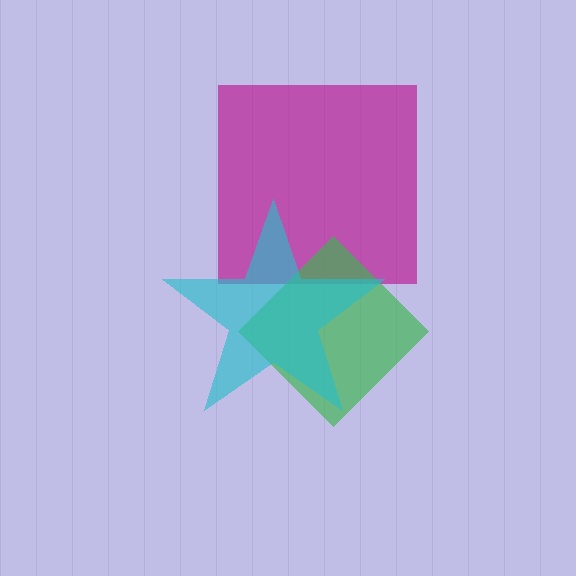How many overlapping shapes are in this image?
There are 3 overlapping shapes in the image.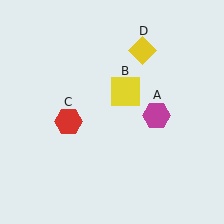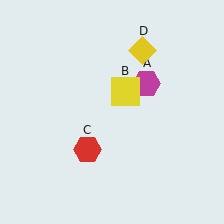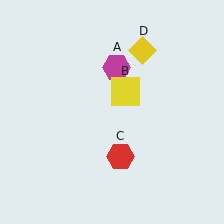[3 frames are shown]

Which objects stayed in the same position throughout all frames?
Yellow square (object B) and yellow diamond (object D) remained stationary.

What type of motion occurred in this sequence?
The magenta hexagon (object A), red hexagon (object C) rotated counterclockwise around the center of the scene.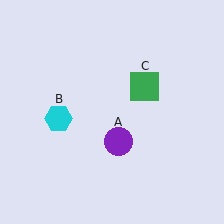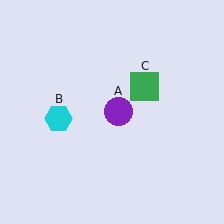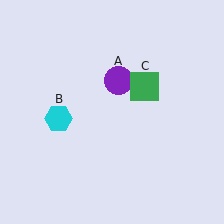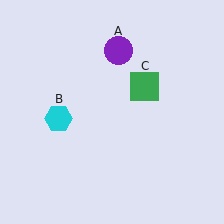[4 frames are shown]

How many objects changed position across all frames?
1 object changed position: purple circle (object A).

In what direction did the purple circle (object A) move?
The purple circle (object A) moved up.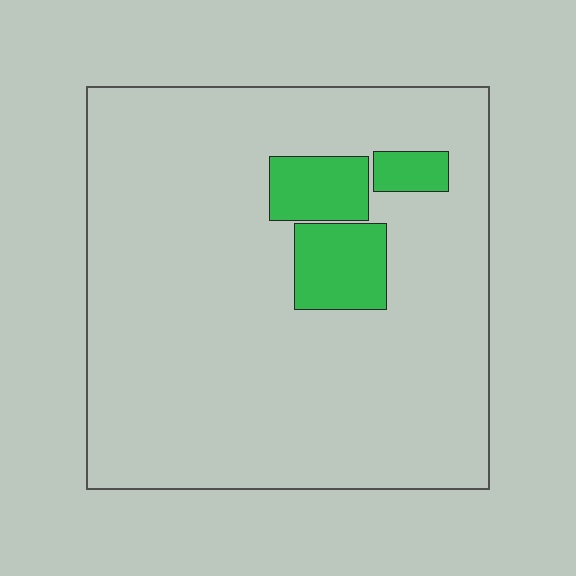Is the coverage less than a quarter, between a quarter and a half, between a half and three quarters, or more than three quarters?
Less than a quarter.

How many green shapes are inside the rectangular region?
3.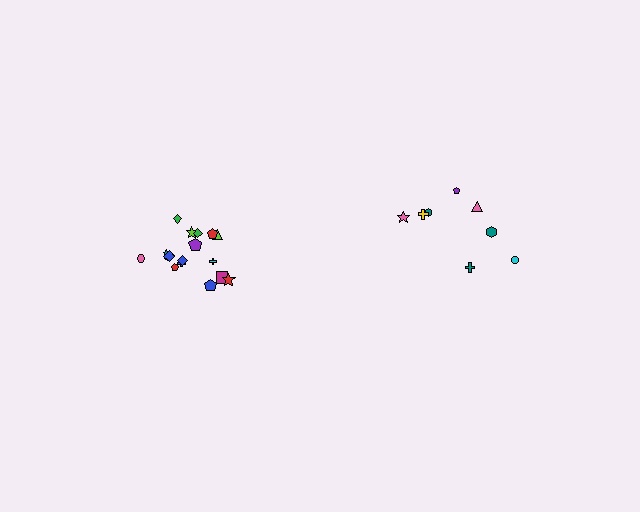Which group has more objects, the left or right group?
The left group.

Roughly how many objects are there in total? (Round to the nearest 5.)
Roughly 25 objects in total.